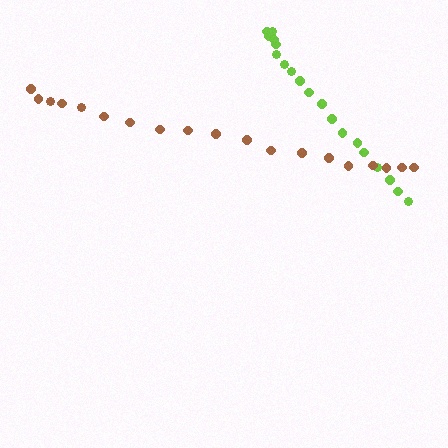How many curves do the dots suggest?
There are 2 distinct paths.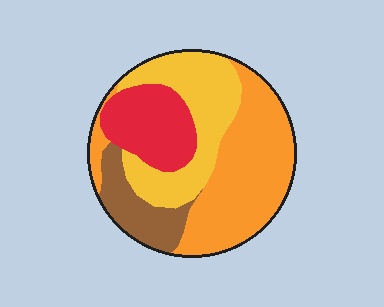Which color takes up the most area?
Orange, at roughly 40%.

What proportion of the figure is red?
Red covers roughly 20% of the figure.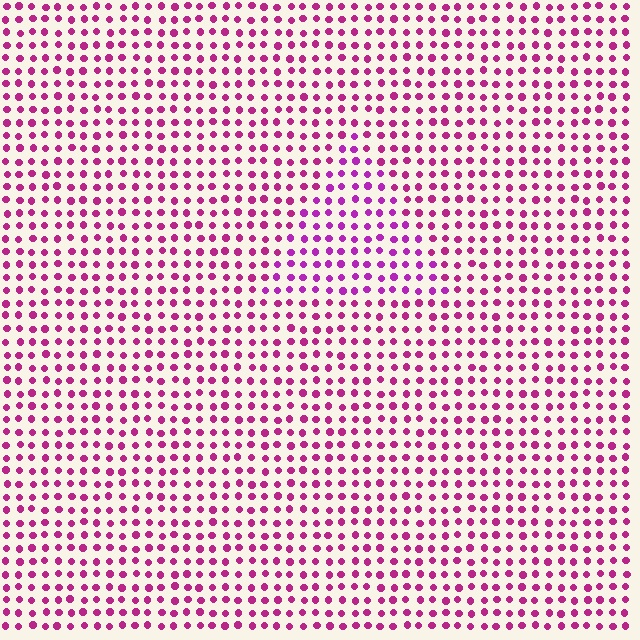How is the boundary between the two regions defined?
The boundary is defined purely by a slight shift in hue (about 22 degrees). Spacing, size, and orientation are identical on both sides.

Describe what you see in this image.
The image is filled with small magenta elements in a uniform arrangement. A triangle-shaped region is visible where the elements are tinted to a slightly different hue, forming a subtle color boundary.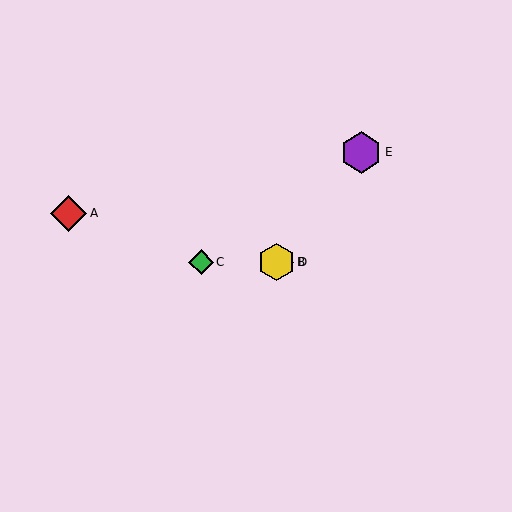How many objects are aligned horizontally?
3 objects (B, C, D) are aligned horizontally.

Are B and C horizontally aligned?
Yes, both are at y≈262.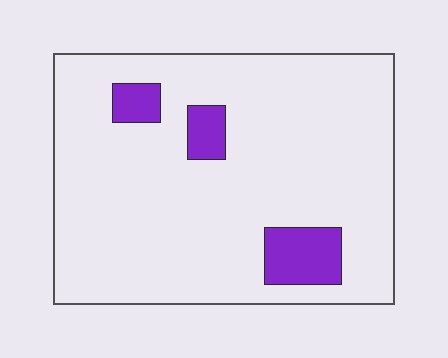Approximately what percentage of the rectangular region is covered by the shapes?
Approximately 10%.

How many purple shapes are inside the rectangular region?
3.